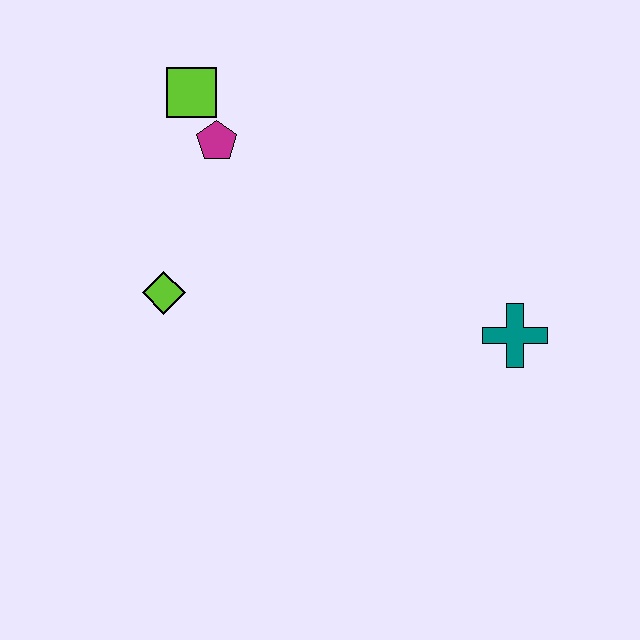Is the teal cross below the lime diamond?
Yes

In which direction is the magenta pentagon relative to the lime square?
The magenta pentagon is below the lime square.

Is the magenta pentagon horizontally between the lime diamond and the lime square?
No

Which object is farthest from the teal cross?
The lime square is farthest from the teal cross.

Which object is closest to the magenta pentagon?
The lime square is closest to the magenta pentagon.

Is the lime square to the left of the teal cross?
Yes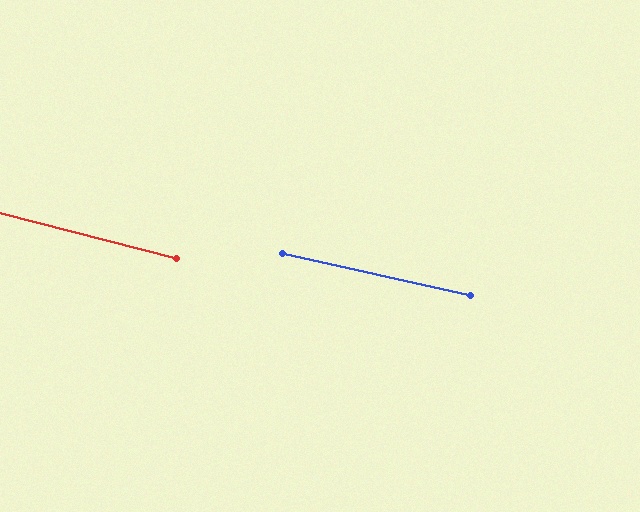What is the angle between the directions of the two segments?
Approximately 2 degrees.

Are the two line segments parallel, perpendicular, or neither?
Parallel — their directions differ by only 1.9°.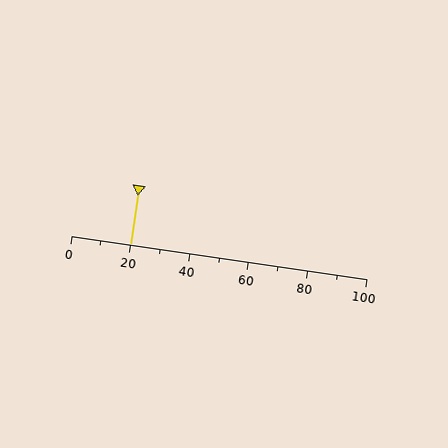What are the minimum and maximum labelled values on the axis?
The axis runs from 0 to 100.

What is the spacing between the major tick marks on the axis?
The major ticks are spaced 20 apart.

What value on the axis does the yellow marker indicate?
The marker indicates approximately 20.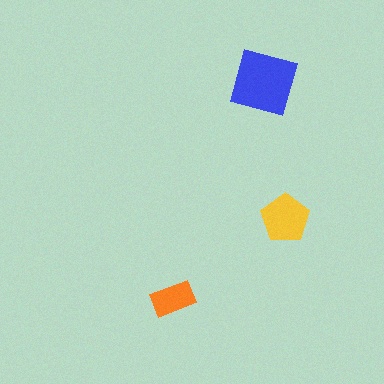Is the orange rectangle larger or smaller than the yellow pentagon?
Smaller.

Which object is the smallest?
The orange rectangle.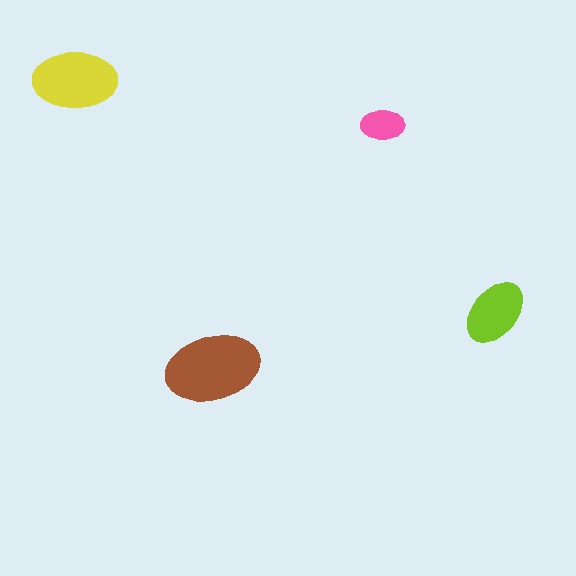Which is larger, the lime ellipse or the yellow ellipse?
The yellow one.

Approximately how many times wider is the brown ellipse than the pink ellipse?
About 2 times wider.